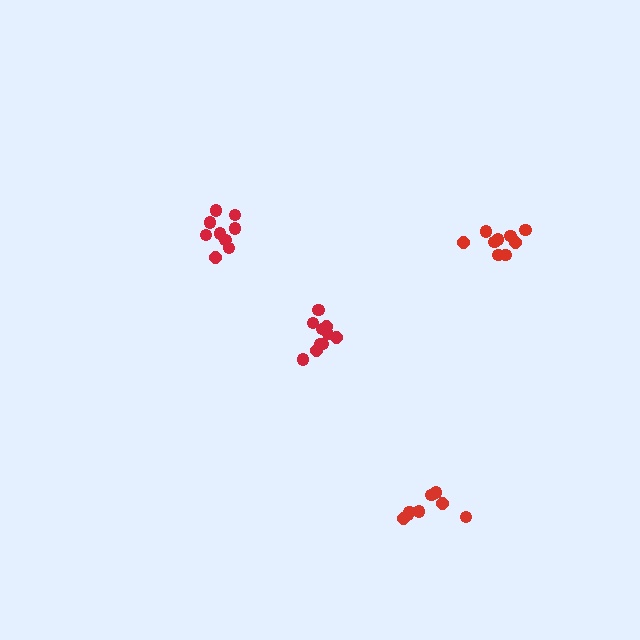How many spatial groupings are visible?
There are 4 spatial groupings.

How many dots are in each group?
Group 1: 9 dots, Group 2: 9 dots, Group 3: 10 dots, Group 4: 8 dots (36 total).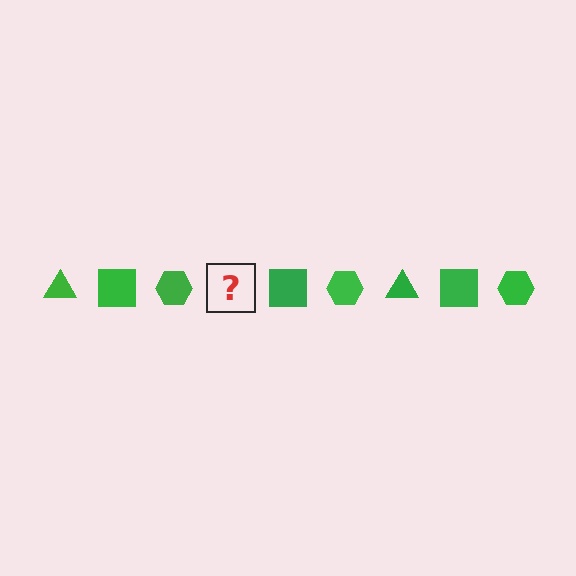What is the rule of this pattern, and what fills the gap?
The rule is that the pattern cycles through triangle, square, hexagon shapes in green. The gap should be filled with a green triangle.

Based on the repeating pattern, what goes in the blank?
The blank should be a green triangle.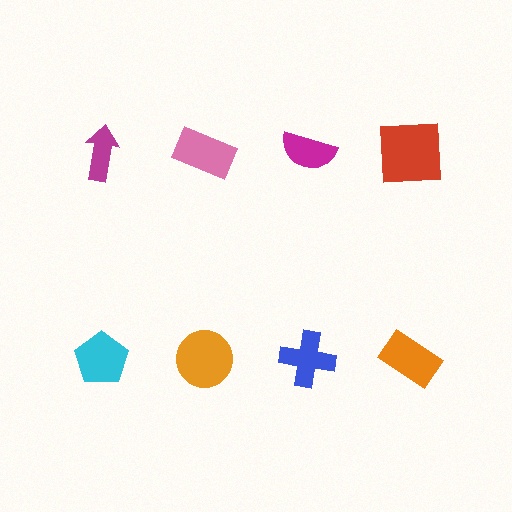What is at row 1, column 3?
A magenta semicircle.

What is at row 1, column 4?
A red square.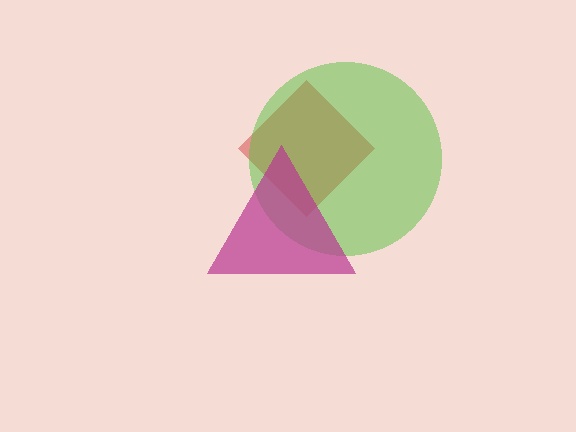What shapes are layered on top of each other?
The layered shapes are: a red diamond, a lime circle, a magenta triangle.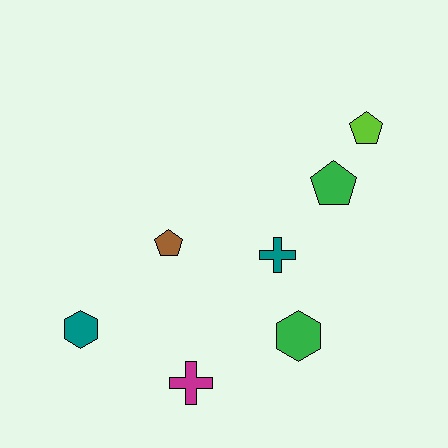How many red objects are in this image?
There are no red objects.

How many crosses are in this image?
There are 2 crosses.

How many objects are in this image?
There are 7 objects.